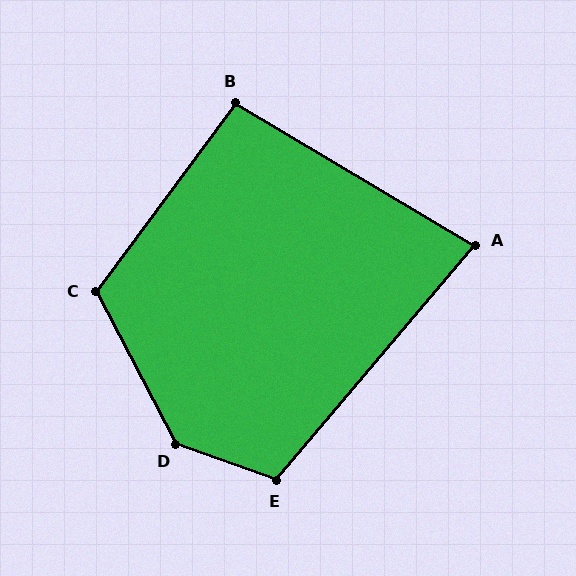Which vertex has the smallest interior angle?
A, at approximately 80 degrees.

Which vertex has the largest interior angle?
D, at approximately 137 degrees.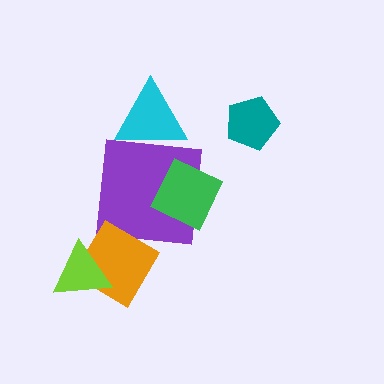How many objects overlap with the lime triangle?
1 object overlaps with the lime triangle.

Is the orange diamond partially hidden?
Yes, it is partially covered by another shape.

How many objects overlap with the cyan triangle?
1 object overlaps with the cyan triangle.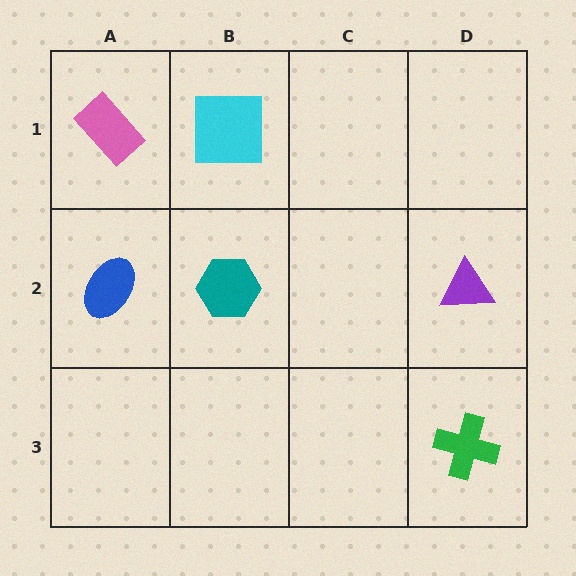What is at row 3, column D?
A green cross.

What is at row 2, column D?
A purple triangle.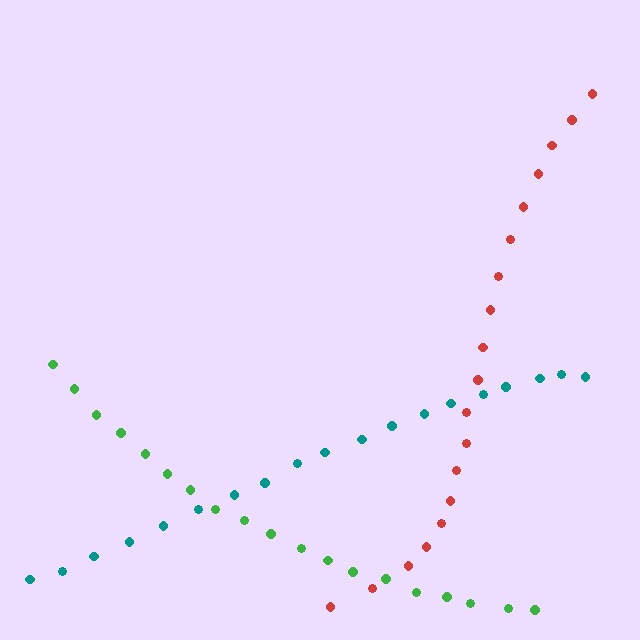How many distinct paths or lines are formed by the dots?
There are 3 distinct paths.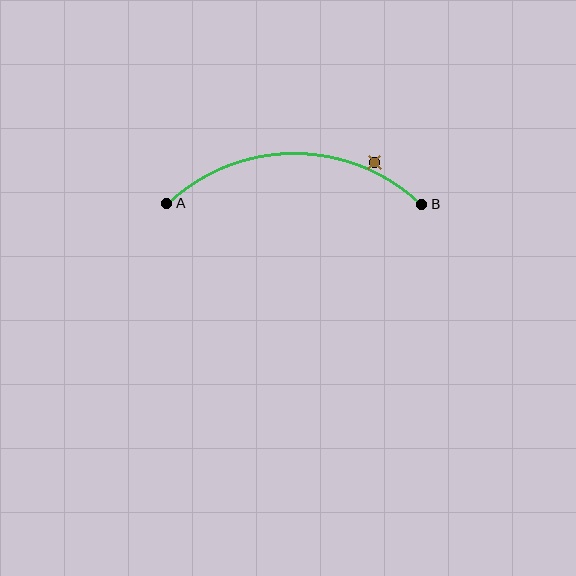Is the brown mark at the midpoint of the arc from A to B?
No — the brown mark does not lie on the arc at all. It sits slightly outside the curve.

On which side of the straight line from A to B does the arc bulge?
The arc bulges above the straight line connecting A and B.